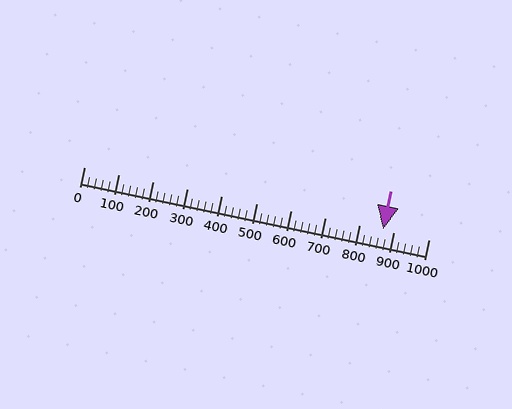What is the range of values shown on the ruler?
The ruler shows values from 0 to 1000.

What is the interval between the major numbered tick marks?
The major tick marks are spaced 100 units apart.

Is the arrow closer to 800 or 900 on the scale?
The arrow is closer to 900.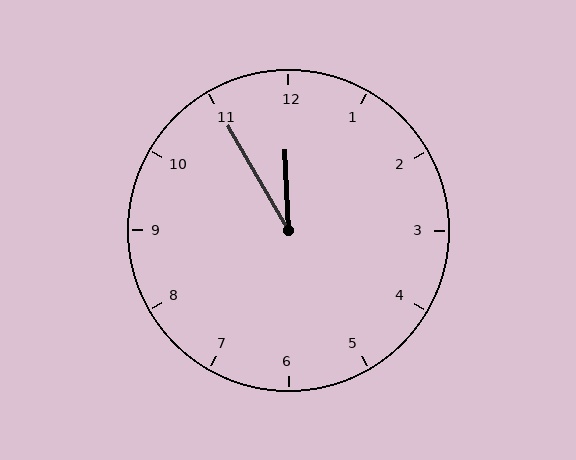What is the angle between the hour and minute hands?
Approximately 28 degrees.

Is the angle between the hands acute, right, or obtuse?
It is acute.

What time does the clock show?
11:55.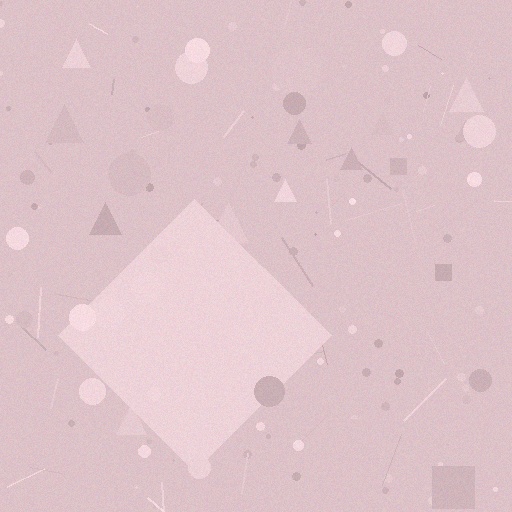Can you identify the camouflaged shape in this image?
The camouflaged shape is a diamond.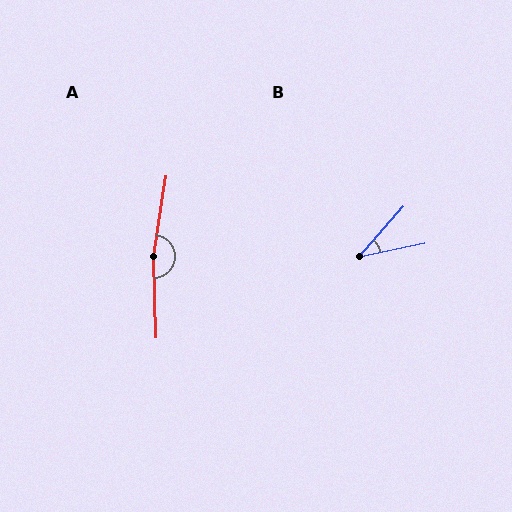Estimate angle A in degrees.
Approximately 170 degrees.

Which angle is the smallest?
B, at approximately 37 degrees.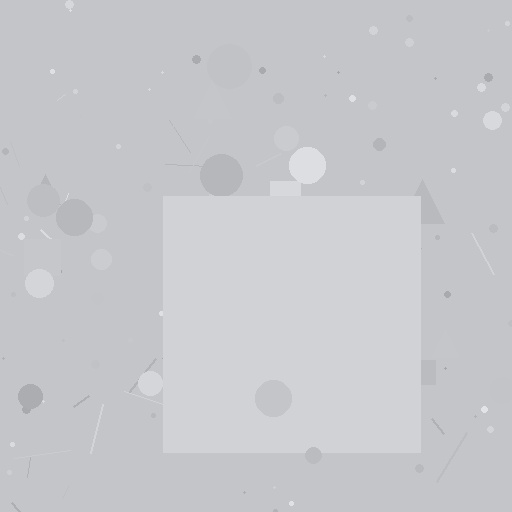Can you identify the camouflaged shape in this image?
The camouflaged shape is a square.